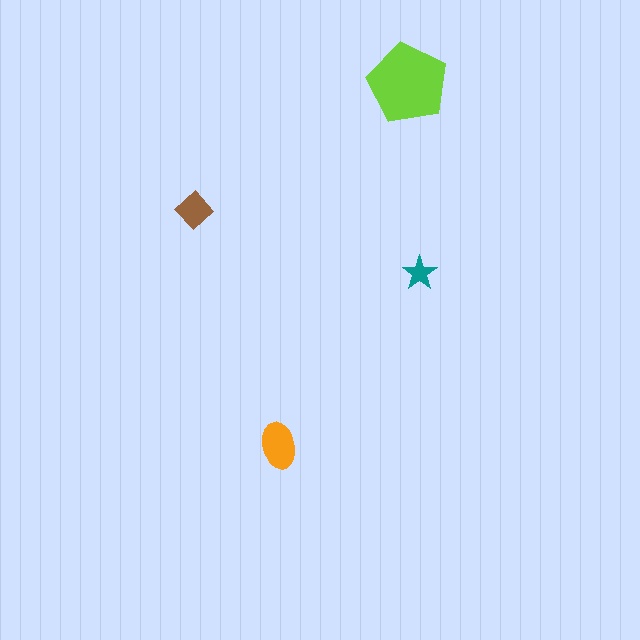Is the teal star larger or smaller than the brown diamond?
Smaller.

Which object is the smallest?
The teal star.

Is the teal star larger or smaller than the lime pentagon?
Smaller.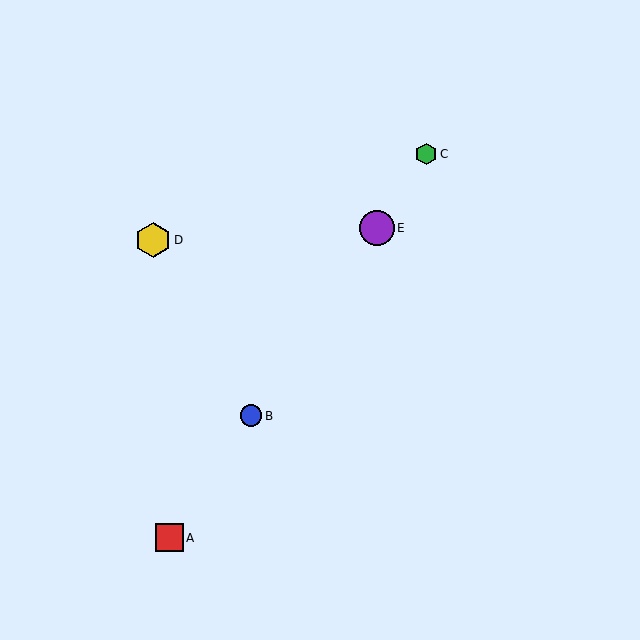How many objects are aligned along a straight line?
4 objects (A, B, C, E) are aligned along a straight line.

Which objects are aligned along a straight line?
Objects A, B, C, E are aligned along a straight line.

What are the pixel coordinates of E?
Object E is at (377, 228).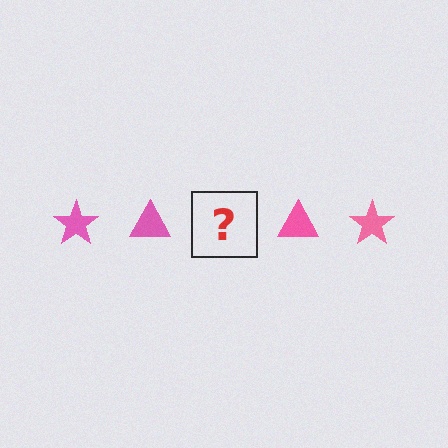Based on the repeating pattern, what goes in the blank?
The blank should be a pink star.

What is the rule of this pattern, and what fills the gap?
The rule is that the pattern cycles through star, triangle shapes in pink. The gap should be filled with a pink star.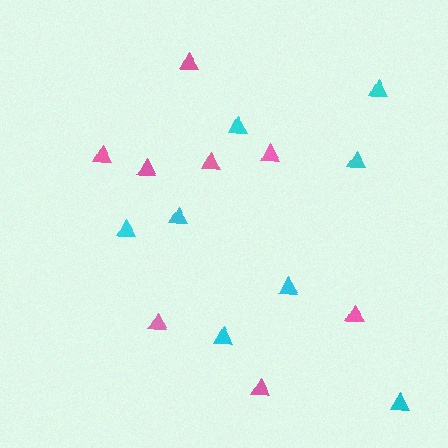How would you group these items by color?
There are 2 groups: one group of pink triangles (8) and one group of cyan triangles (8).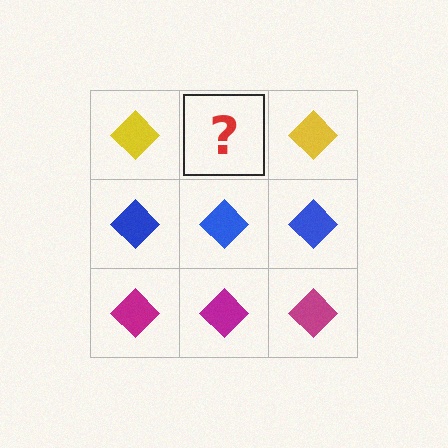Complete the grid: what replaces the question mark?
The question mark should be replaced with a yellow diamond.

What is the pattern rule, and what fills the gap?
The rule is that each row has a consistent color. The gap should be filled with a yellow diamond.